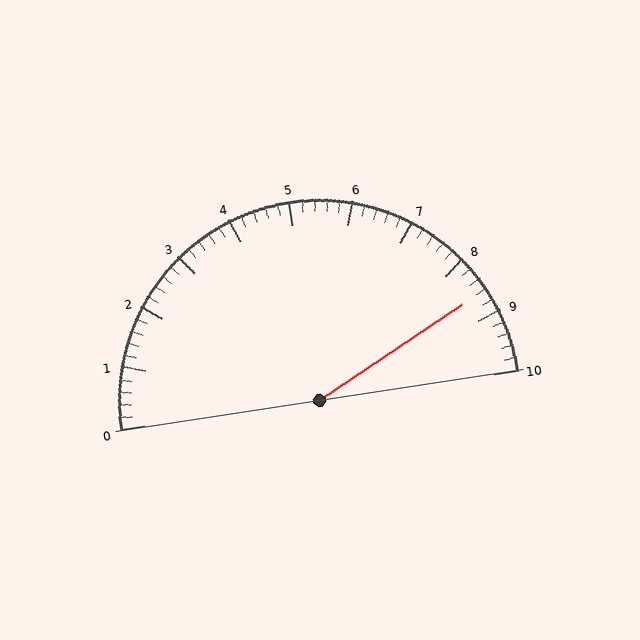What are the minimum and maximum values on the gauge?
The gauge ranges from 0 to 10.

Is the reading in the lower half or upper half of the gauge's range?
The reading is in the upper half of the range (0 to 10).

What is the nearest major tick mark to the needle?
The nearest major tick mark is 9.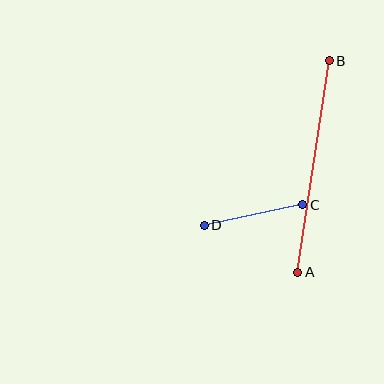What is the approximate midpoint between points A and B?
The midpoint is at approximately (313, 167) pixels.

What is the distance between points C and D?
The distance is approximately 100 pixels.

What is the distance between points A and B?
The distance is approximately 214 pixels.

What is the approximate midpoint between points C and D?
The midpoint is at approximately (254, 215) pixels.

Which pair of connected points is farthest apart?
Points A and B are farthest apart.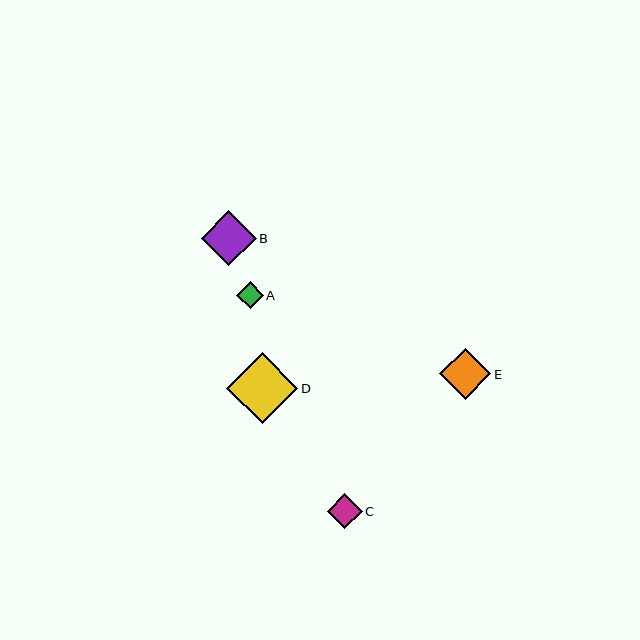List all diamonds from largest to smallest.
From largest to smallest: D, B, E, C, A.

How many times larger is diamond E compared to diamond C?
Diamond E is approximately 1.5 times the size of diamond C.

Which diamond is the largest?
Diamond D is the largest with a size of approximately 71 pixels.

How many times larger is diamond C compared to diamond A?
Diamond C is approximately 1.3 times the size of diamond A.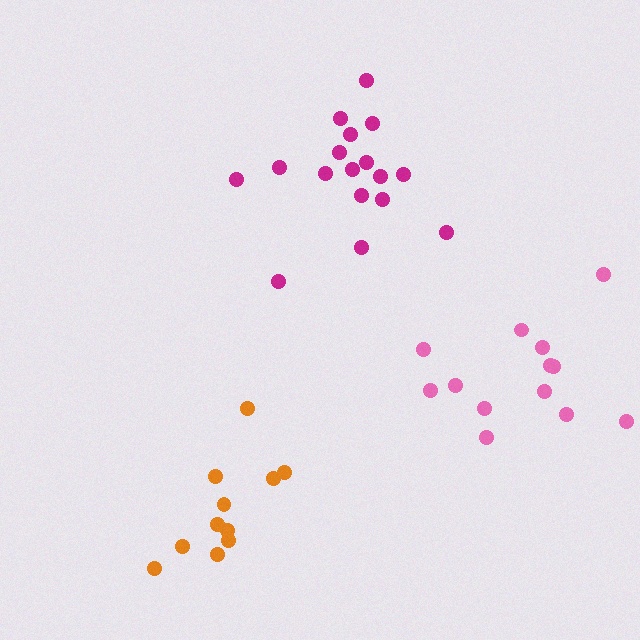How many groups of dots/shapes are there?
There are 3 groups.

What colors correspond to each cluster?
The clusters are colored: pink, magenta, orange.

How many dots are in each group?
Group 1: 13 dots, Group 2: 17 dots, Group 3: 11 dots (41 total).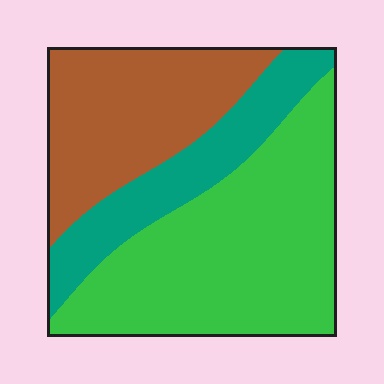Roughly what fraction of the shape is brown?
Brown takes up about one third (1/3) of the shape.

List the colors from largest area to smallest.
From largest to smallest: green, brown, teal.